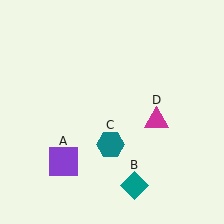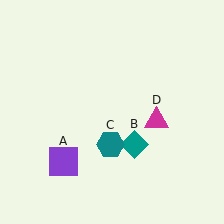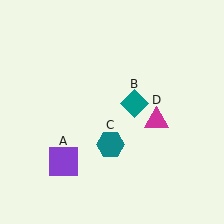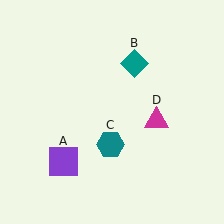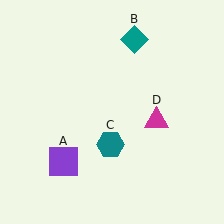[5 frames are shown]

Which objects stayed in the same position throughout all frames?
Purple square (object A) and teal hexagon (object C) and magenta triangle (object D) remained stationary.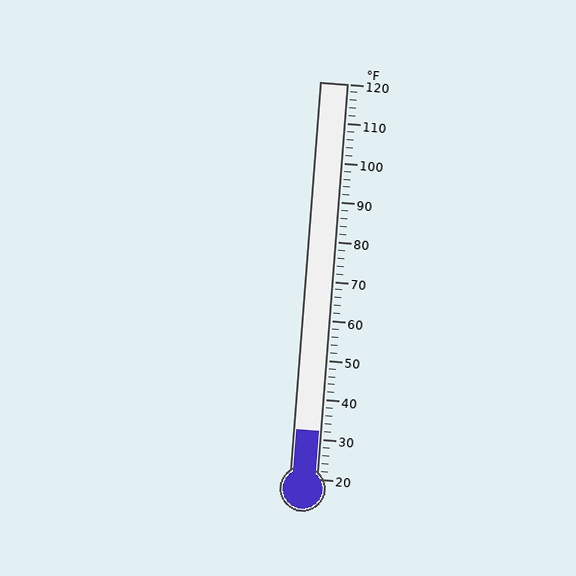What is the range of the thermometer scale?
The thermometer scale ranges from 20°F to 120°F.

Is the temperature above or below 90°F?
The temperature is below 90°F.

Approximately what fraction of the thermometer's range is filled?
The thermometer is filled to approximately 10% of its range.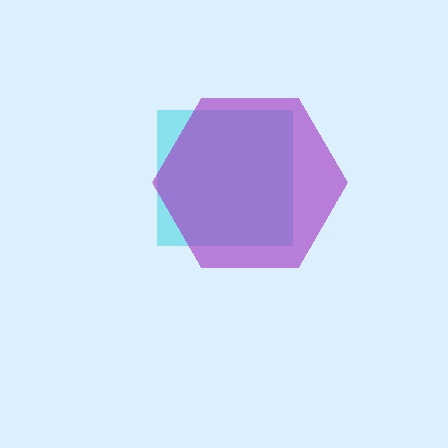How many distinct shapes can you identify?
There are 2 distinct shapes: a cyan square, a purple hexagon.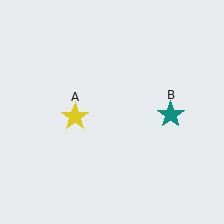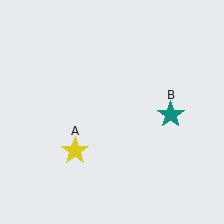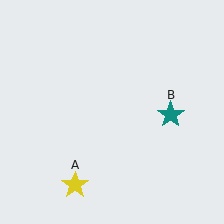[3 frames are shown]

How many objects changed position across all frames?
1 object changed position: yellow star (object A).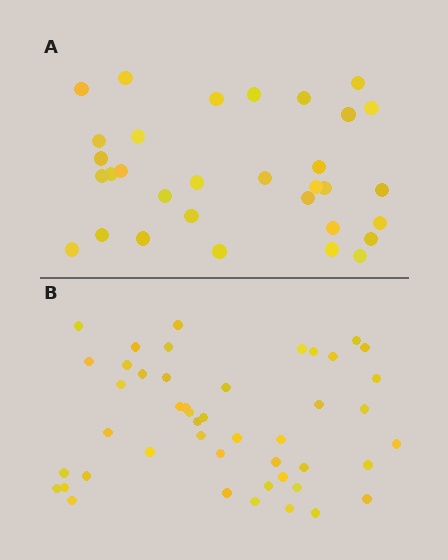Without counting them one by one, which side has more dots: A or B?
Region B (the bottom region) has more dots.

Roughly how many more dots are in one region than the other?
Region B has approximately 15 more dots than region A.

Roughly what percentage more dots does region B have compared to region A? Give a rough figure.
About 45% more.